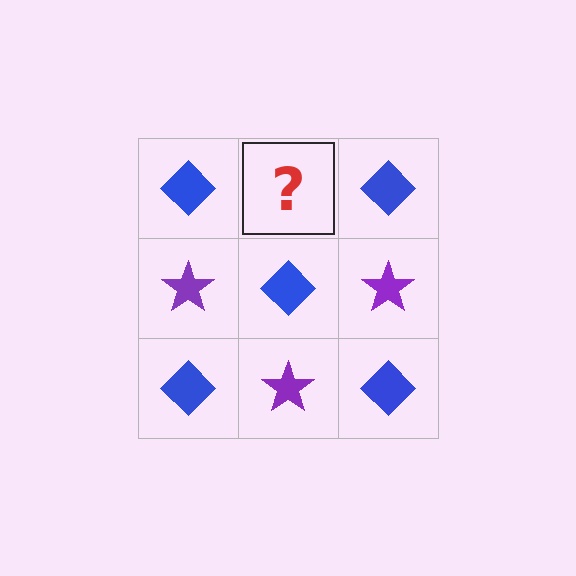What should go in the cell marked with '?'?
The missing cell should contain a purple star.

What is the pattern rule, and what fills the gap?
The rule is that it alternates blue diamond and purple star in a checkerboard pattern. The gap should be filled with a purple star.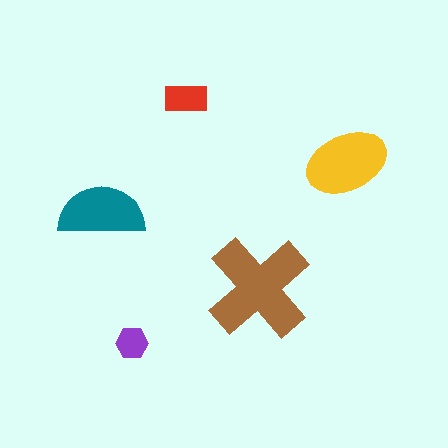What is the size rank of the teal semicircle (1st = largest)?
3rd.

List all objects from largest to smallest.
The brown cross, the yellow ellipse, the teal semicircle, the red rectangle, the purple hexagon.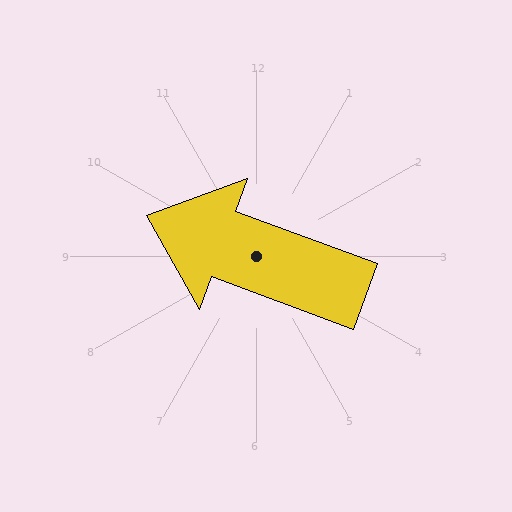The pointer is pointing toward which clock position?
Roughly 10 o'clock.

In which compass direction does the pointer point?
West.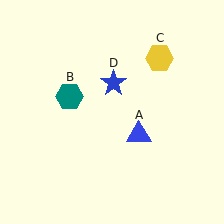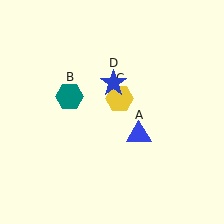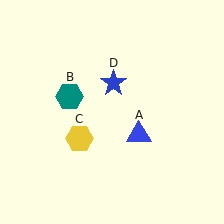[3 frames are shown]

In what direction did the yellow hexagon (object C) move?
The yellow hexagon (object C) moved down and to the left.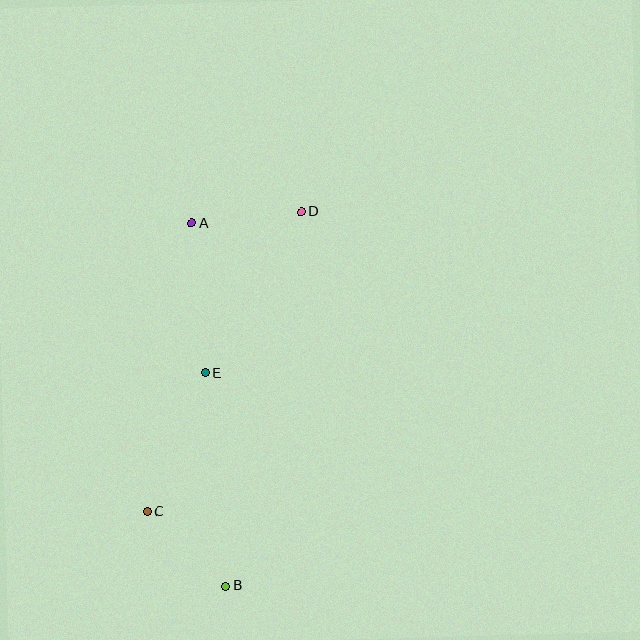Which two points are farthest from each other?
Points B and D are farthest from each other.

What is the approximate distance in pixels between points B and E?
The distance between B and E is approximately 214 pixels.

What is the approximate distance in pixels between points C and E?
The distance between C and E is approximately 150 pixels.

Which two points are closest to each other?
Points B and C are closest to each other.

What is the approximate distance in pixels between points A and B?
The distance between A and B is approximately 364 pixels.